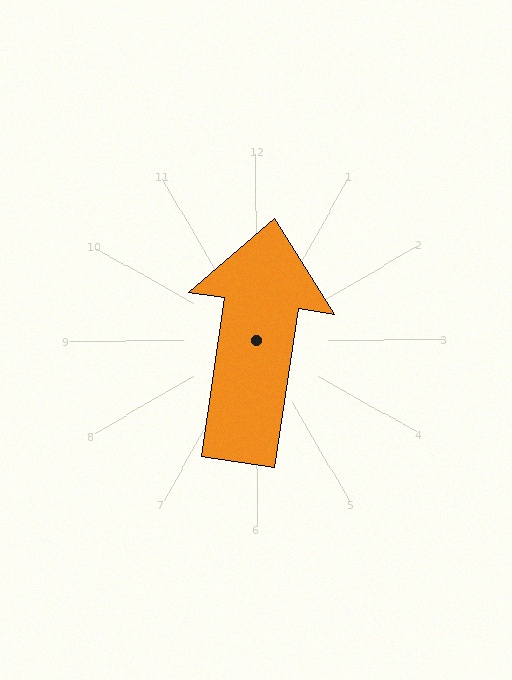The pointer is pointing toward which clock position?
Roughly 12 o'clock.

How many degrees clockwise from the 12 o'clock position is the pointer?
Approximately 8 degrees.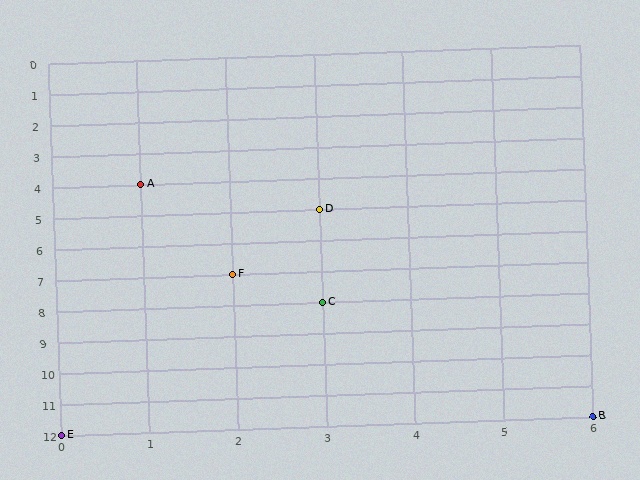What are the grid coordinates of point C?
Point C is at grid coordinates (3, 8).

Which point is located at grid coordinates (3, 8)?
Point C is at (3, 8).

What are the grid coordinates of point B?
Point B is at grid coordinates (6, 12).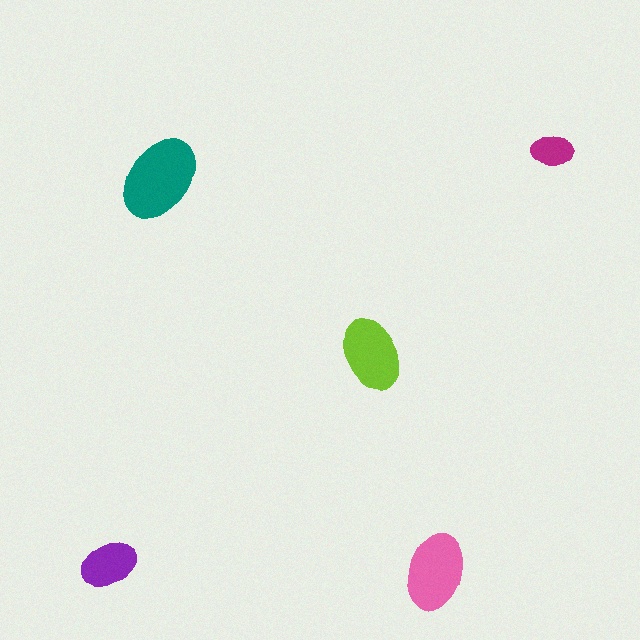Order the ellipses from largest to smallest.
the teal one, the pink one, the lime one, the purple one, the magenta one.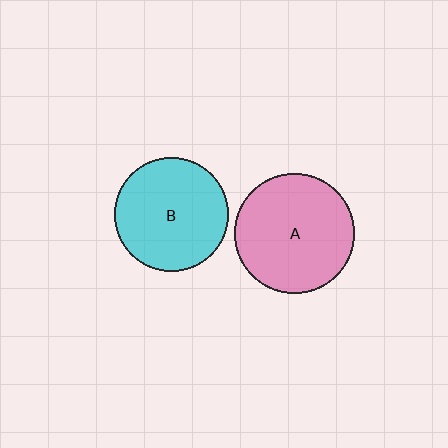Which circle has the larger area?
Circle A (pink).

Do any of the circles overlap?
No, none of the circles overlap.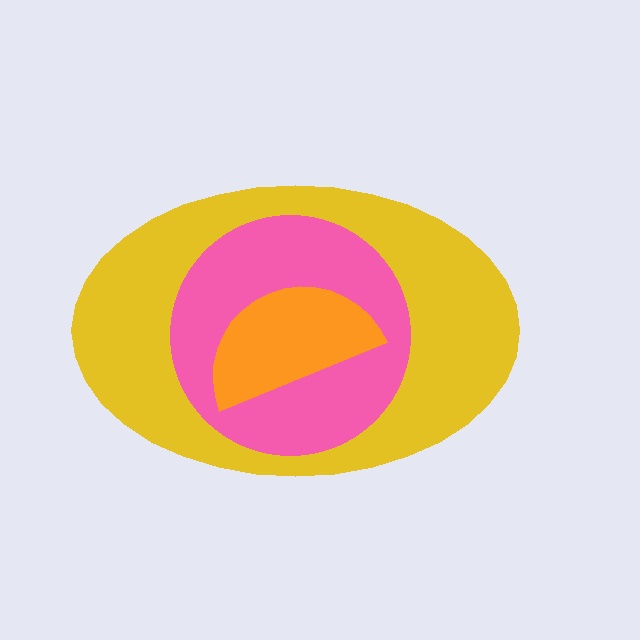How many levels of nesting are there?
3.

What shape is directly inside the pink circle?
The orange semicircle.